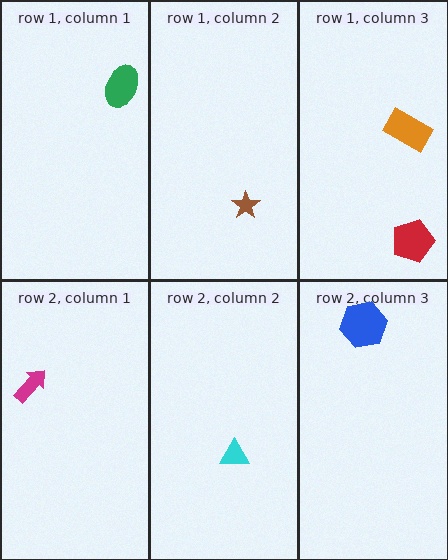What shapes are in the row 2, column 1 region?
The magenta arrow.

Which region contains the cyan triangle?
The row 2, column 2 region.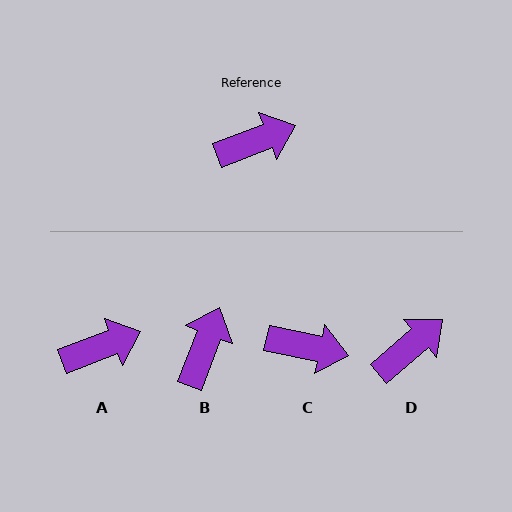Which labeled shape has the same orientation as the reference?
A.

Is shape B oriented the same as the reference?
No, it is off by about 48 degrees.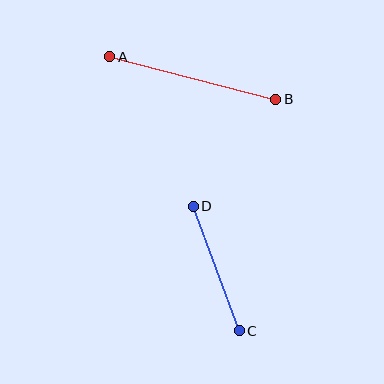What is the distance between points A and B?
The distance is approximately 171 pixels.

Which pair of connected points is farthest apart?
Points A and B are farthest apart.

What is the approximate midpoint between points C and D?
The midpoint is at approximately (216, 268) pixels.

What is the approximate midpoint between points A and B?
The midpoint is at approximately (193, 78) pixels.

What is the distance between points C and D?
The distance is approximately 133 pixels.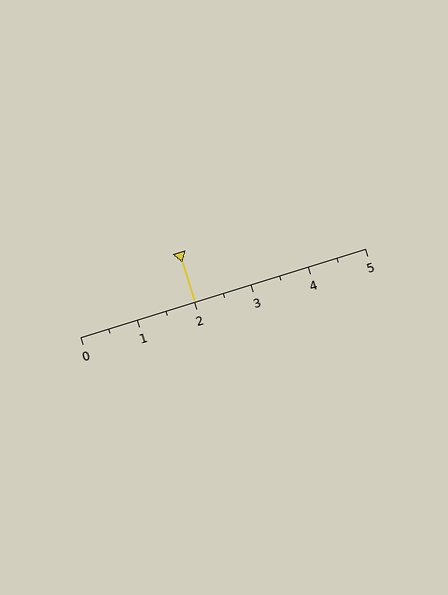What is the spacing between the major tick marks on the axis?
The major ticks are spaced 1 apart.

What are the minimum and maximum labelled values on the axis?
The axis runs from 0 to 5.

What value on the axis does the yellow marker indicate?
The marker indicates approximately 2.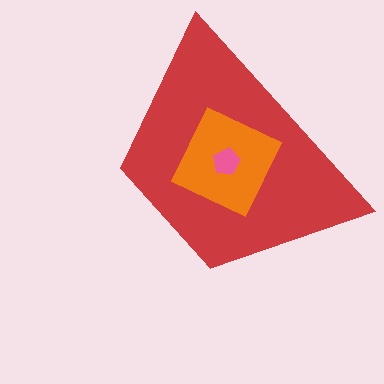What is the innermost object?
The pink pentagon.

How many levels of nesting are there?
3.